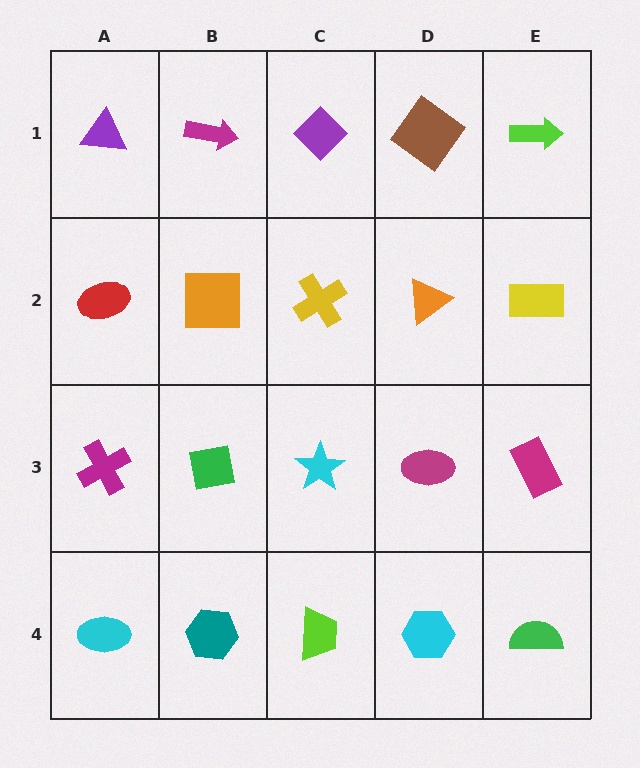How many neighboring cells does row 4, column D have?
3.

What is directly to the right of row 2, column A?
An orange square.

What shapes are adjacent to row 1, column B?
An orange square (row 2, column B), a purple triangle (row 1, column A), a purple diamond (row 1, column C).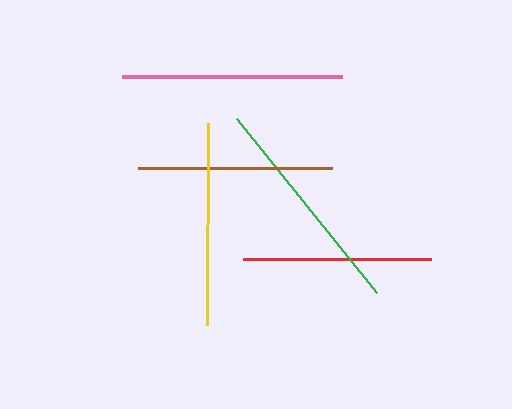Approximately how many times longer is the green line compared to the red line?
The green line is approximately 1.2 times the length of the red line.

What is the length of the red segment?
The red segment is approximately 188 pixels long.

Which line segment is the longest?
The green line is the longest at approximately 224 pixels.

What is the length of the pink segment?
The pink segment is approximately 221 pixels long.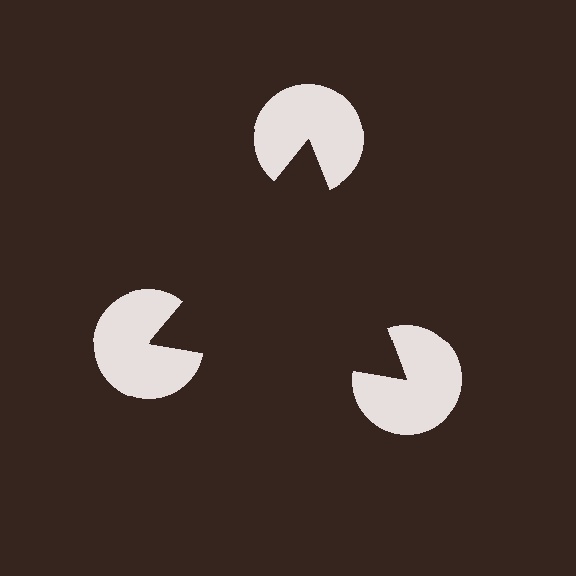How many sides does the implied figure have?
3 sides.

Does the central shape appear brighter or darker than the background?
It typically appears slightly darker than the background, even though no actual brightness change is drawn.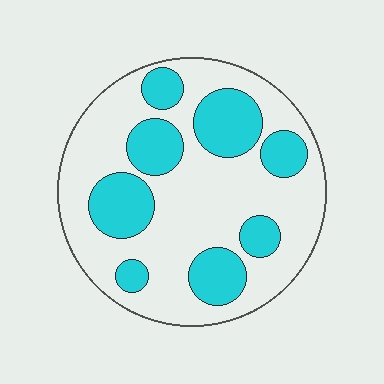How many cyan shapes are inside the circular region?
8.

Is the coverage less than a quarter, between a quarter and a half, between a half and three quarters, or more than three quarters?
Between a quarter and a half.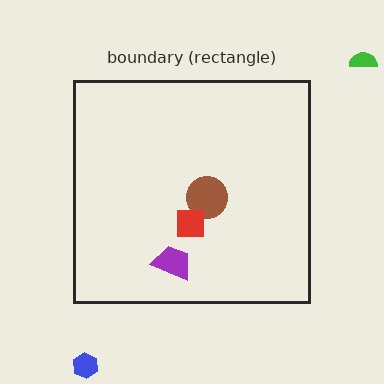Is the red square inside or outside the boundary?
Inside.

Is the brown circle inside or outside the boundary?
Inside.